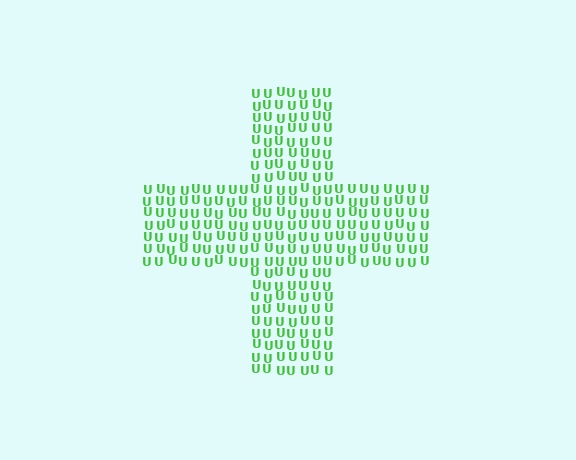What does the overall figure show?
The overall figure shows a cross.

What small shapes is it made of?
It is made of small letter U's.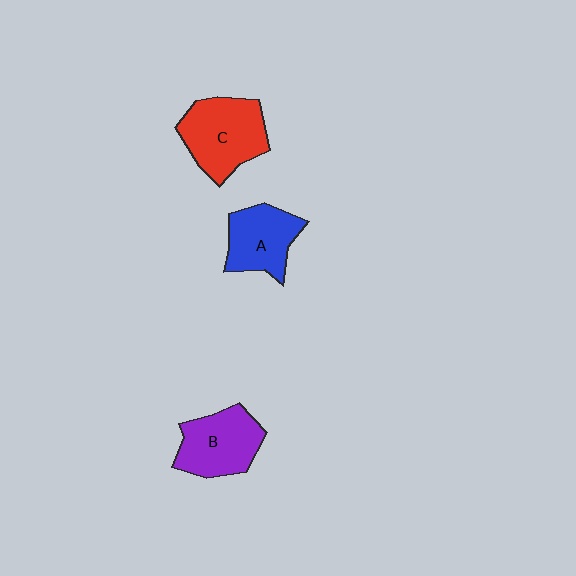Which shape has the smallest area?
Shape A (blue).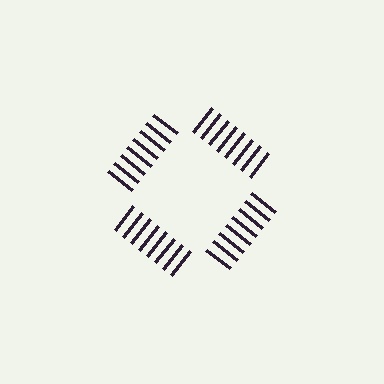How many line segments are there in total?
32 — 8 along each of the 4 edges.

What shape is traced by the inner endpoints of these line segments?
An illusory square — the line segments terminate on its edges but no continuous stroke is drawn.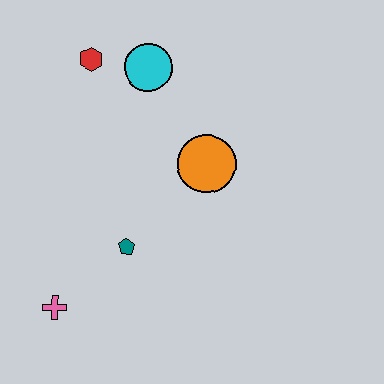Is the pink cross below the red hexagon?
Yes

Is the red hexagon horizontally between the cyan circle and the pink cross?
Yes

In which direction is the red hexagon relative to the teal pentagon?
The red hexagon is above the teal pentagon.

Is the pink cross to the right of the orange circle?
No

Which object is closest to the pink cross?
The teal pentagon is closest to the pink cross.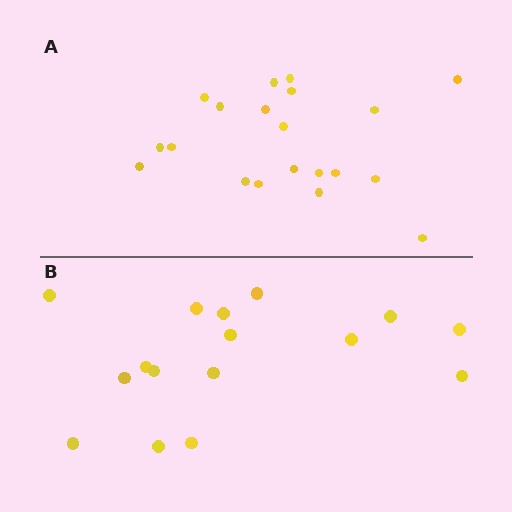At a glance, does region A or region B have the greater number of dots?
Region A (the top region) has more dots.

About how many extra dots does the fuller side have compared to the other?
Region A has about 4 more dots than region B.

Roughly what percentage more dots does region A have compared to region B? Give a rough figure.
About 25% more.